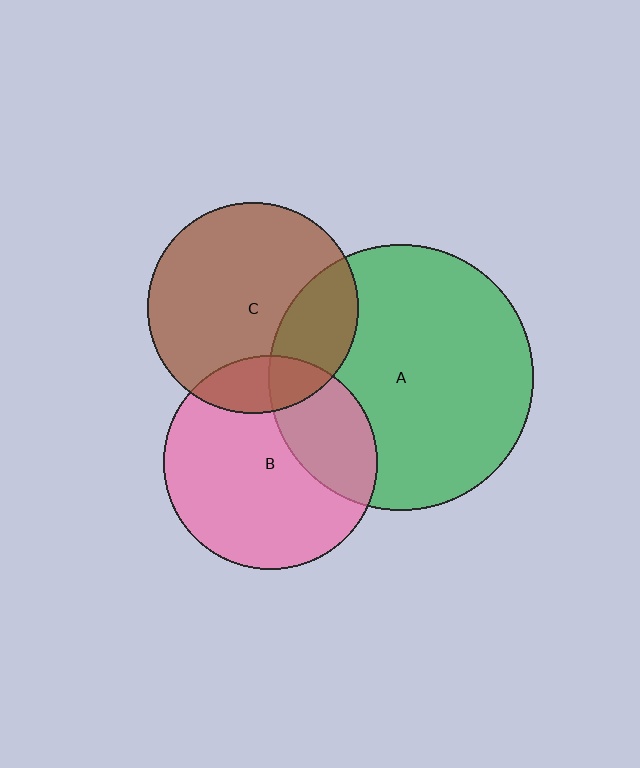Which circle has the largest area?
Circle A (green).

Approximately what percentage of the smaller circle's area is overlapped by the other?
Approximately 25%.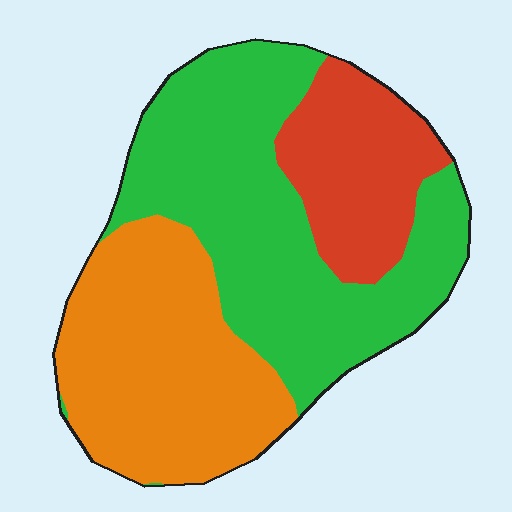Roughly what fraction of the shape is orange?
Orange takes up between a quarter and a half of the shape.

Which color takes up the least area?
Red, at roughly 20%.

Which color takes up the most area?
Green, at roughly 45%.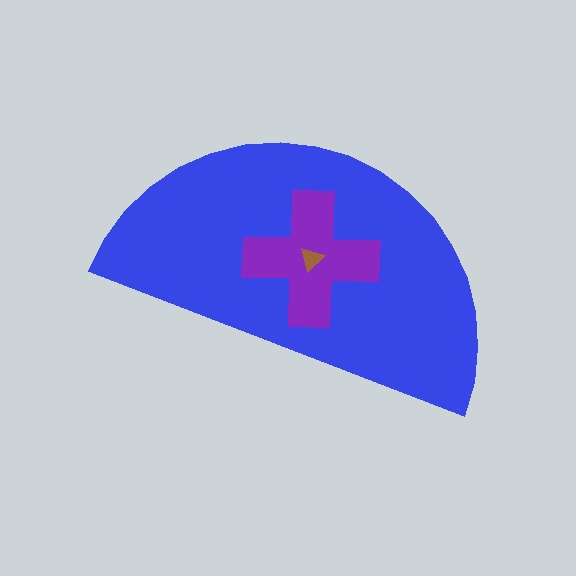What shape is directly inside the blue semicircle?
The purple cross.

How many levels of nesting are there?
3.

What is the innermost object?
The brown triangle.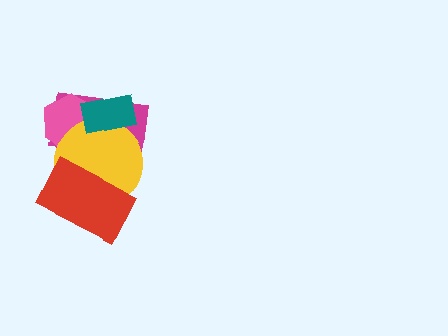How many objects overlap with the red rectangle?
2 objects overlap with the red rectangle.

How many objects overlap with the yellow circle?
4 objects overlap with the yellow circle.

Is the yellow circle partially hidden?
Yes, it is partially covered by another shape.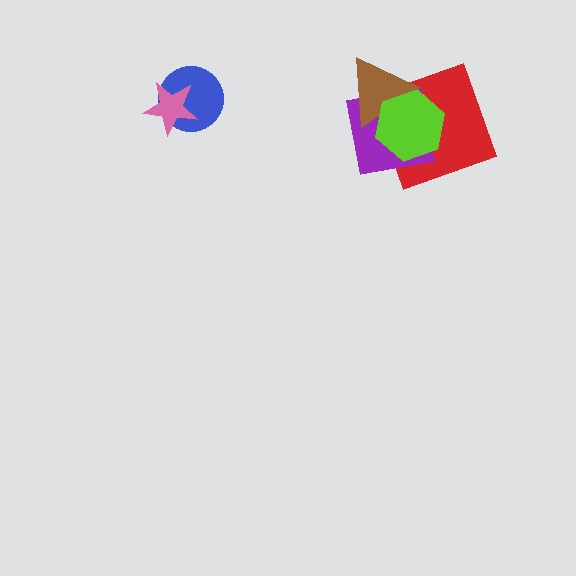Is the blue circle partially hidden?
Yes, it is partially covered by another shape.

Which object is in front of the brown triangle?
The lime hexagon is in front of the brown triangle.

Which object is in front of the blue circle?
The pink star is in front of the blue circle.